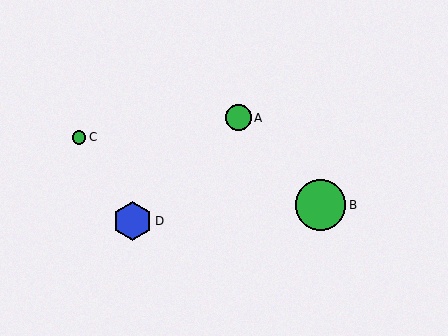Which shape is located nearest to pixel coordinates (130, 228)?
The blue hexagon (labeled D) at (133, 221) is nearest to that location.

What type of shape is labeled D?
Shape D is a blue hexagon.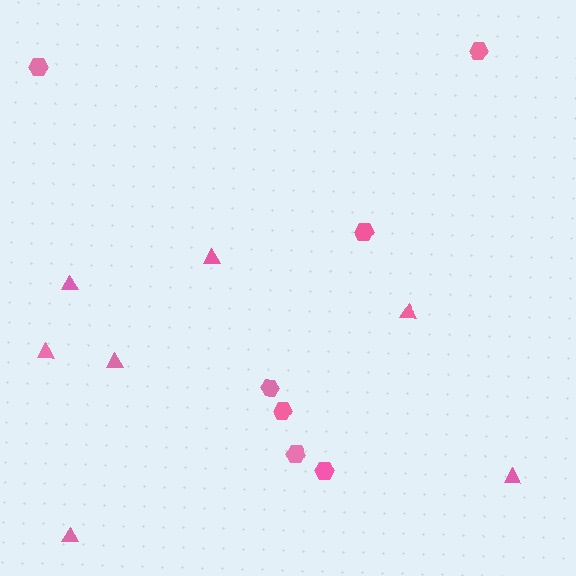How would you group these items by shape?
There are 2 groups: one group of triangles (7) and one group of hexagons (7).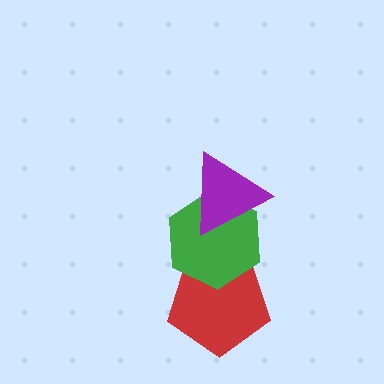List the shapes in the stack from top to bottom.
From top to bottom: the purple triangle, the green hexagon, the red pentagon.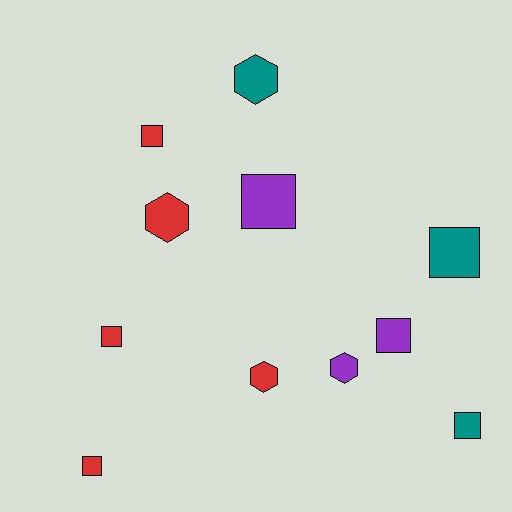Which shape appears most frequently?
Square, with 7 objects.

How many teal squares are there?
There are 2 teal squares.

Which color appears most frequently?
Red, with 5 objects.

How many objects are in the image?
There are 11 objects.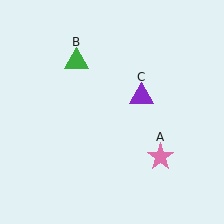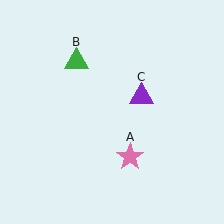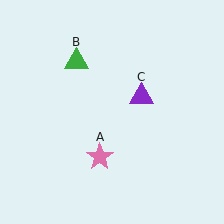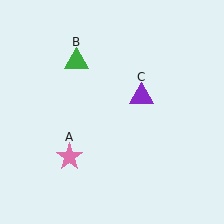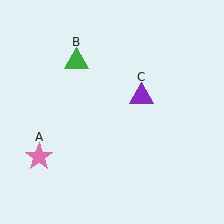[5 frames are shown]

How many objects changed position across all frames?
1 object changed position: pink star (object A).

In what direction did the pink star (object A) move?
The pink star (object A) moved left.